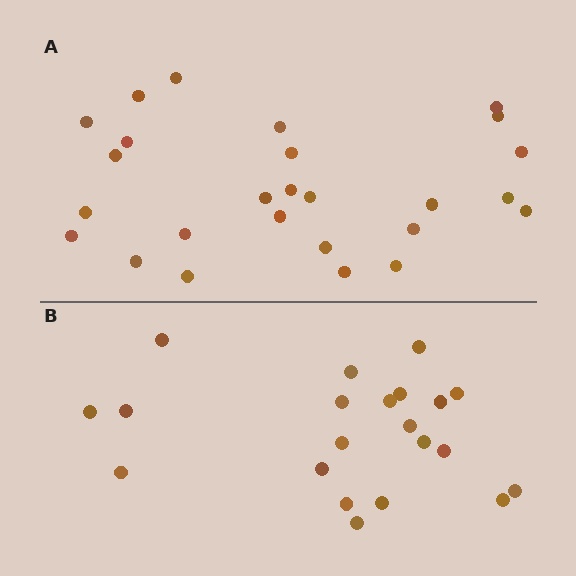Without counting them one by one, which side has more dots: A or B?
Region A (the top region) has more dots.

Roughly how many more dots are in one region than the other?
Region A has about 5 more dots than region B.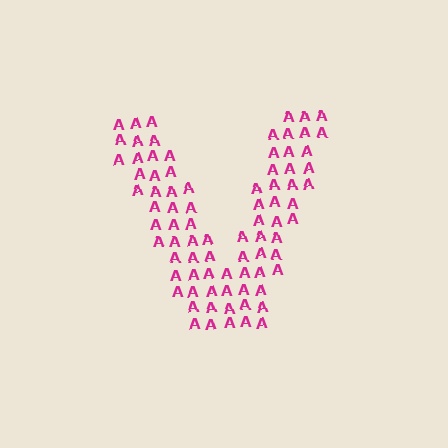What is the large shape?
The large shape is the letter V.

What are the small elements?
The small elements are letter A's.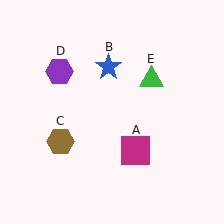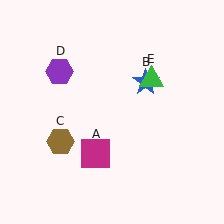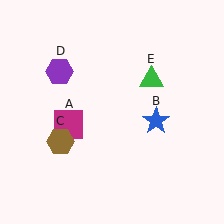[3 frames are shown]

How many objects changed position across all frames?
2 objects changed position: magenta square (object A), blue star (object B).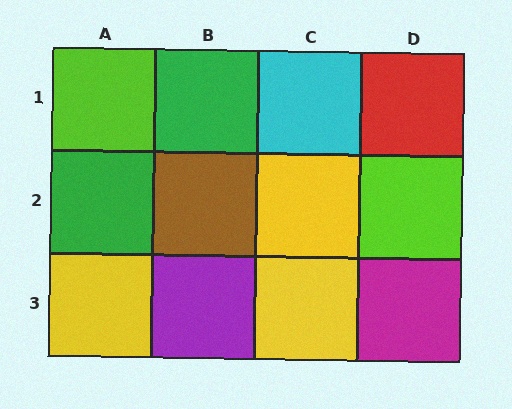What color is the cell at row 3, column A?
Yellow.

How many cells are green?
2 cells are green.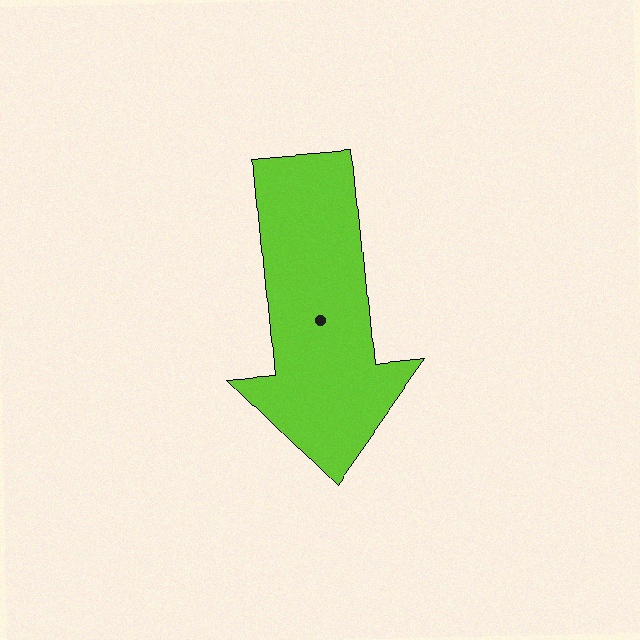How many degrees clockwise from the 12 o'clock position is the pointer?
Approximately 175 degrees.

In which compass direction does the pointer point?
South.